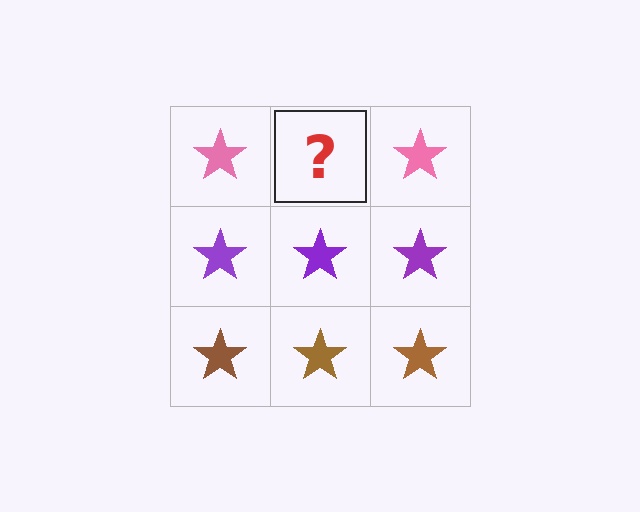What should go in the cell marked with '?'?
The missing cell should contain a pink star.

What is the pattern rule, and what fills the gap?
The rule is that each row has a consistent color. The gap should be filled with a pink star.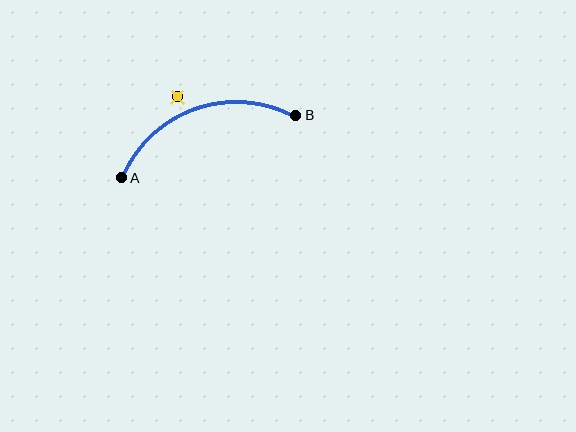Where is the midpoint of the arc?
The arc midpoint is the point on the curve farthest from the straight line joining A and B. It sits above that line.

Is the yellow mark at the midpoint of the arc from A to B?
No — the yellow mark does not lie on the arc at all. It sits slightly outside the curve.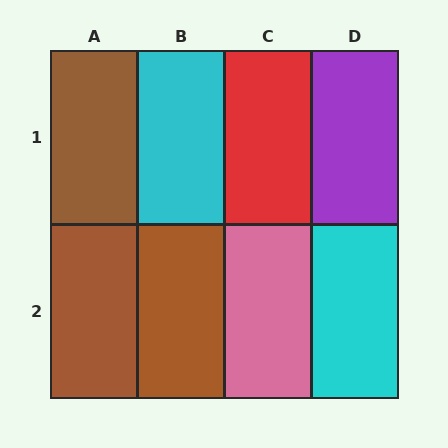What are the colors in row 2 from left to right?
Brown, brown, pink, cyan.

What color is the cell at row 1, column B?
Cyan.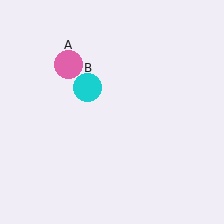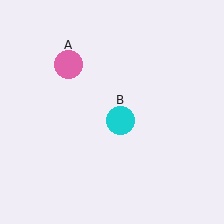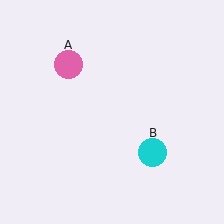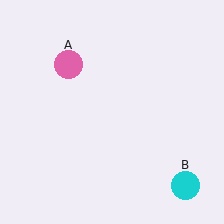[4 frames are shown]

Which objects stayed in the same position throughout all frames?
Pink circle (object A) remained stationary.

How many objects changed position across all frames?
1 object changed position: cyan circle (object B).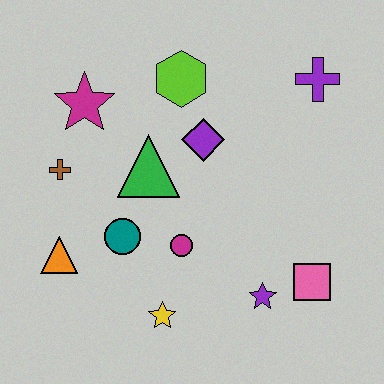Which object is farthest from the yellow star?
The purple cross is farthest from the yellow star.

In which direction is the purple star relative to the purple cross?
The purple star is below the purple cross.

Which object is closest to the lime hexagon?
The purple diamond is closest to the lime hexagon.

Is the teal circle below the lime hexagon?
Yes